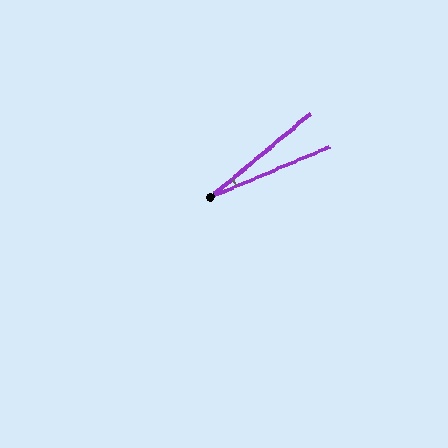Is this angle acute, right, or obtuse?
It is acute.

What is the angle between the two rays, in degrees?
Approximately 17 degrees.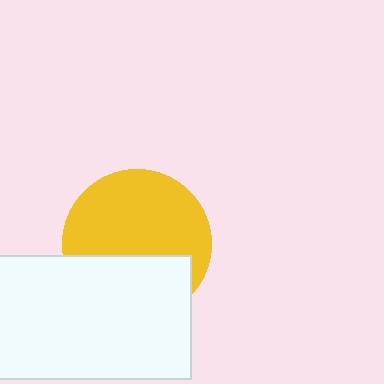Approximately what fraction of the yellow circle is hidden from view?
Roughly 37% of the yellow circle is hidden behind the white rectangle.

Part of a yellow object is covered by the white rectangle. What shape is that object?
It is a circle.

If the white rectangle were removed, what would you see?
You would see the complete yellow circle.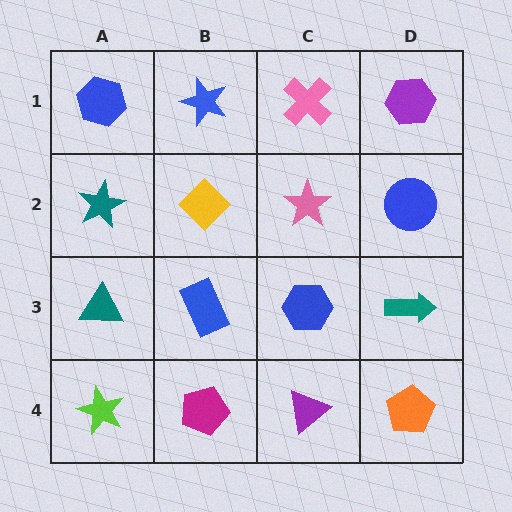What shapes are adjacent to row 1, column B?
A yellow diamond (row 2, column B), a blue hexagon (row 1, column A), a pink cross (row 1, column C).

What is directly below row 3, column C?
A purple triangle.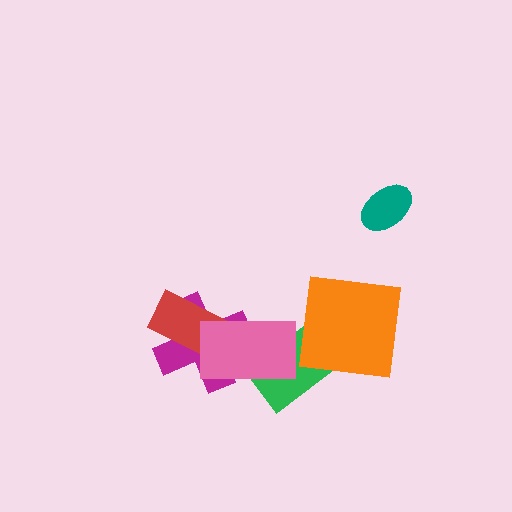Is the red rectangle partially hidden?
Yes, it is partially covered by another shape.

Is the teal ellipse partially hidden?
No, no other shape covers it.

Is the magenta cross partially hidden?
Yes, it is partially covered by another shape.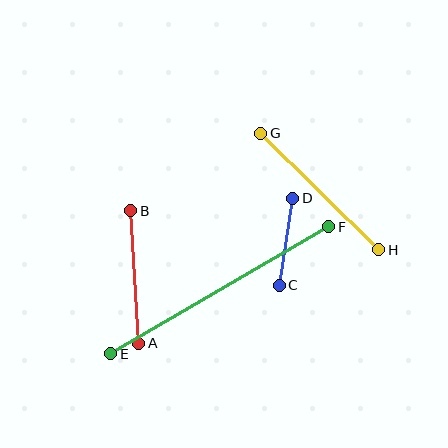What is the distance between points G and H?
The distance is approximately 166 pixels.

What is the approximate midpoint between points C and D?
The midpoint is at approximately (286, 242) pixels.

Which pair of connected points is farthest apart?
Points E and F are farthest apart.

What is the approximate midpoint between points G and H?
The midpoint is at approximately (320, 191) pixels.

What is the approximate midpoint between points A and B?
The midpoint is at approximately (135, 277) pixels.